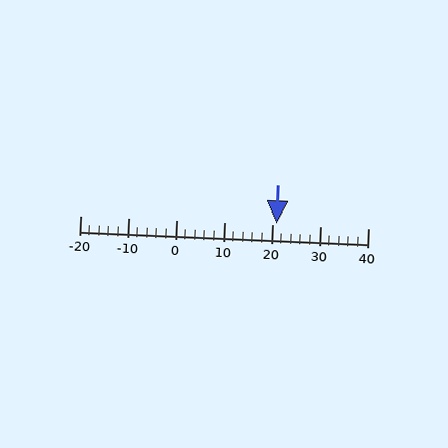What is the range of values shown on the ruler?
The ruler shows values from -20 to 40.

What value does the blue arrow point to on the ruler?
The blue arrow points to approximately 21.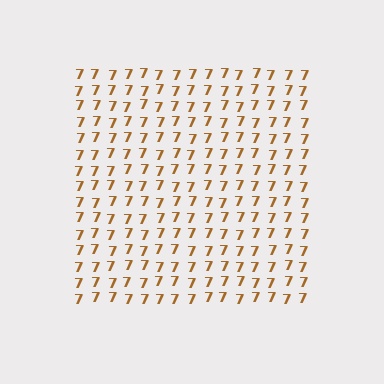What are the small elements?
The small elements are digit 7's.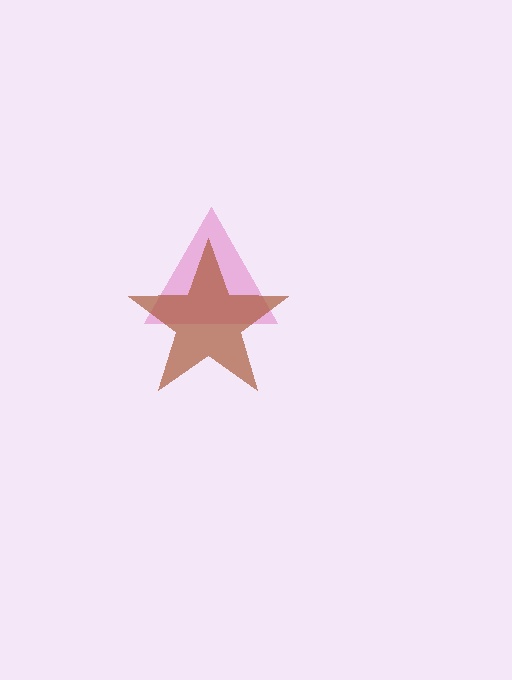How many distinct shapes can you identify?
There are 2 distinct shapes: a pink triangle, a brown star.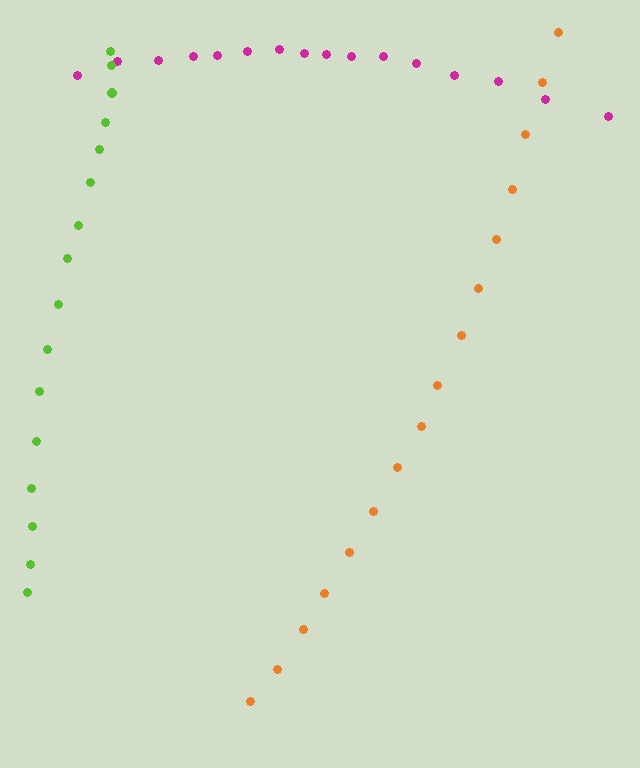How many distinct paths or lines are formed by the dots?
There are 3 distinct paths.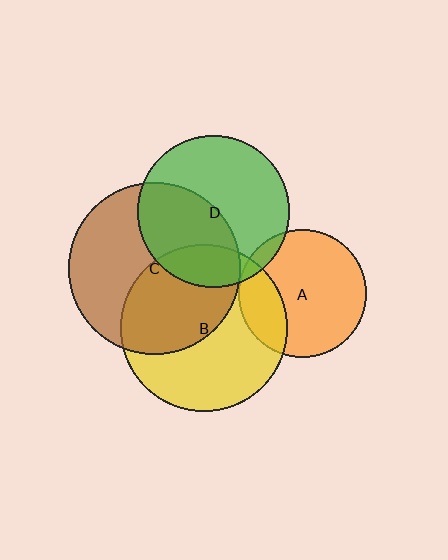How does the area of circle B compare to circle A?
Approximately 1.7 times.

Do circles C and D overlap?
Yes.